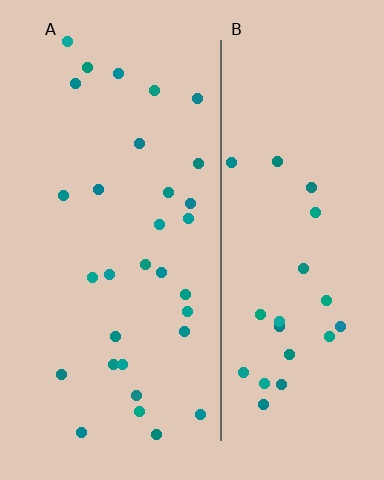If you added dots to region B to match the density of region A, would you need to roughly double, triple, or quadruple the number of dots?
Approximately double.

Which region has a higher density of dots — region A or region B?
A (the left).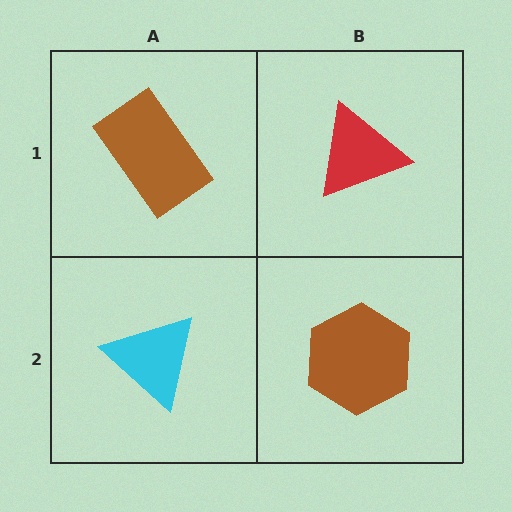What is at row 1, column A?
A brown rectangle.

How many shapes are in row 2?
2 shapes.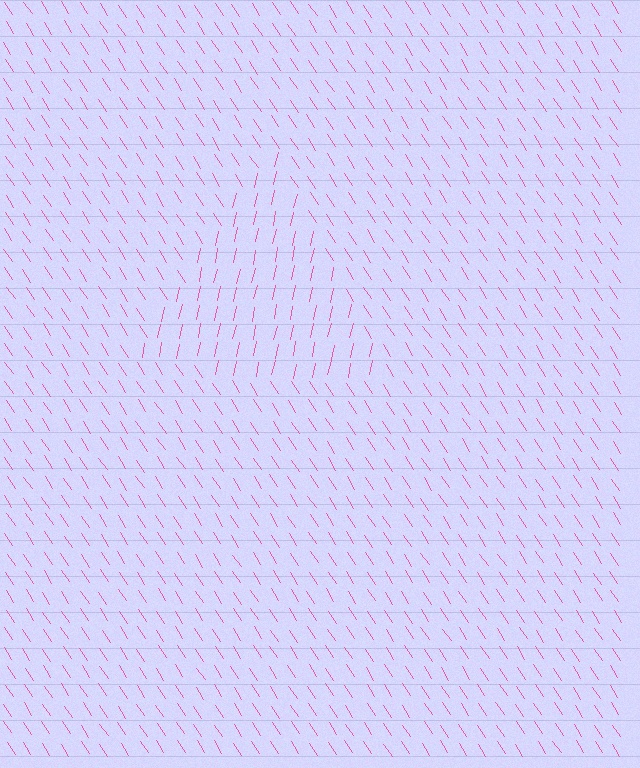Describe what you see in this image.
The image is filled with small pink line segments. A triangle region in the image has lines oriented differently from the surrounding lines, creating a visible texture boundary.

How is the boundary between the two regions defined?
The boundary is defined purely by a change in line orientation (approximately 45 degrees difference). All lines are the same color and thickness.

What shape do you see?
I see a triangle.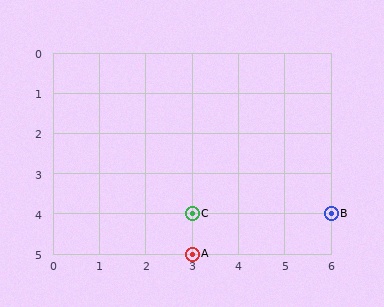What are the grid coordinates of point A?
Point A is at grid coordinates (3, 5).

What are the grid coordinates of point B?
Point B is at grid coordinates (6, 4).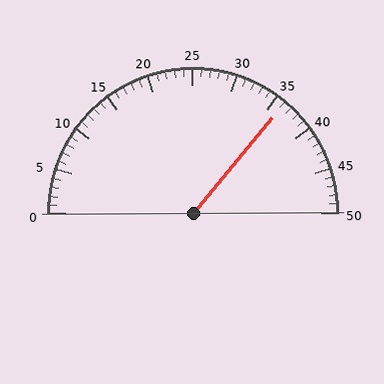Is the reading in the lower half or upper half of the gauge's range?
The reading is in the upper half of the range (0 to 50).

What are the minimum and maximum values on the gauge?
The gauge ranges from 0 to 50.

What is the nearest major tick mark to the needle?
The nearest major tick mark is 35.